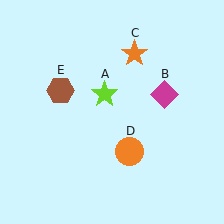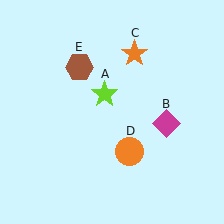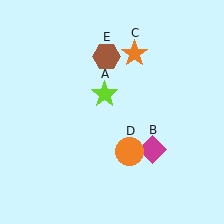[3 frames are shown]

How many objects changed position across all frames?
2 objects changed position: magenta diamond (object B), brown hexagon (object E).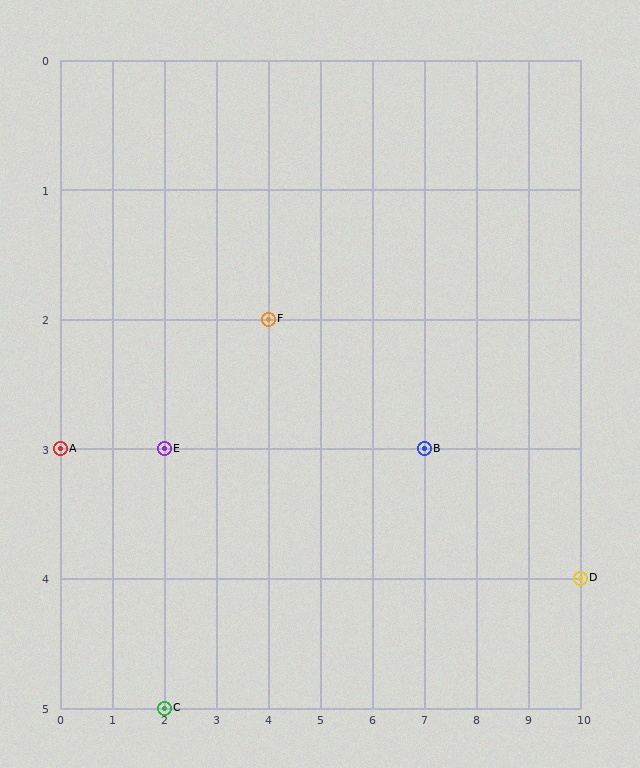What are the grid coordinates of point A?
Point A is at grid coordinates (0, 3).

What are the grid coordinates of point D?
Point D is at grid coordinates (10, 4).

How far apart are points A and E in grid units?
Points A and E are 2 columns apart.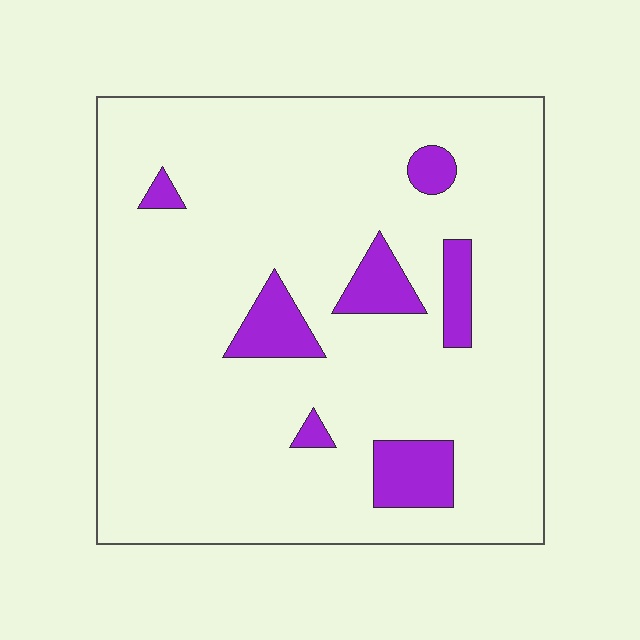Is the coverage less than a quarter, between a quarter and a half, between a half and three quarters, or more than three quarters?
Less than a quarter.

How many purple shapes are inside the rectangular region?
7.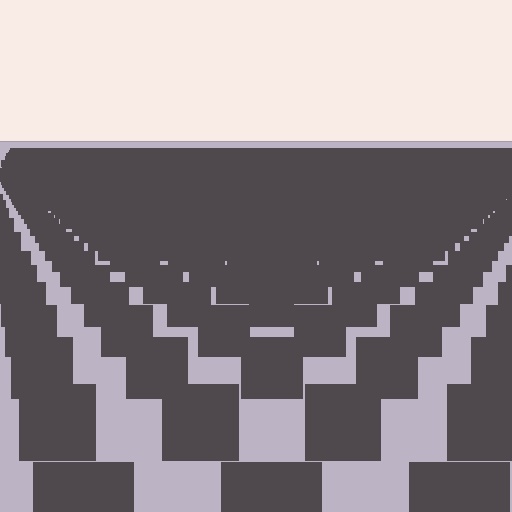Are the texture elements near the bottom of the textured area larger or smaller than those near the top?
Larger. Near the bottom, elements are closer to the viewer and appear at a bigger on-screen size.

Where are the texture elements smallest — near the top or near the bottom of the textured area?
Near the top.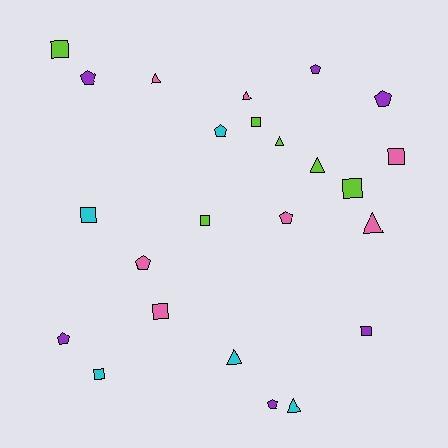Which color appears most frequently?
Pink, with 7 objects.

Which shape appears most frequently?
Square, with 9 objects.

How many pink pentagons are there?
There are 2 pink pentagons.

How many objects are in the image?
There are 24 objects.